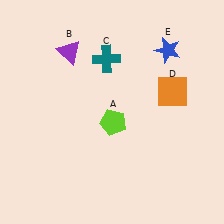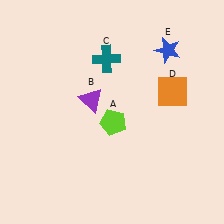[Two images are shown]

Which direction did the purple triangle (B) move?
The purple triangle (B) moved down.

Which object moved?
The purple triangle (B) moved down.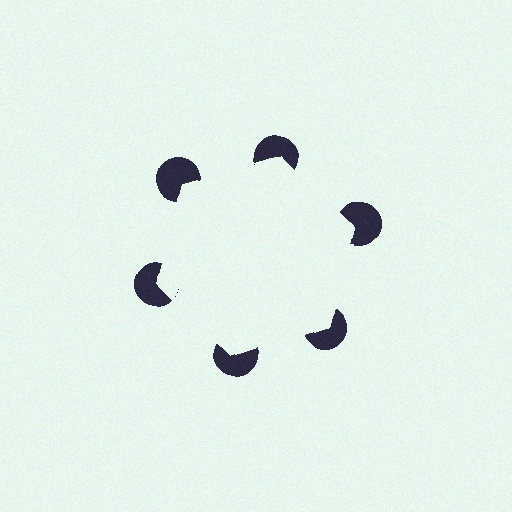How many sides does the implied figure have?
6 sides.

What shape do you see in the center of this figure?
An illusory hexagon — its edges are inferred from the aligned wedge cuts in the pac-man discs, not physically drawn.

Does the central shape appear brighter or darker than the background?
It typically appears slightly brighter than the background, even though no actual brightness change is drawn.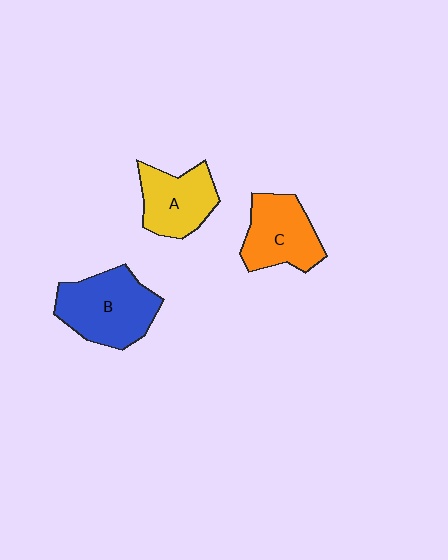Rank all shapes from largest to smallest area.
From largest to smallest: B (blue), C (orange), A (yellow).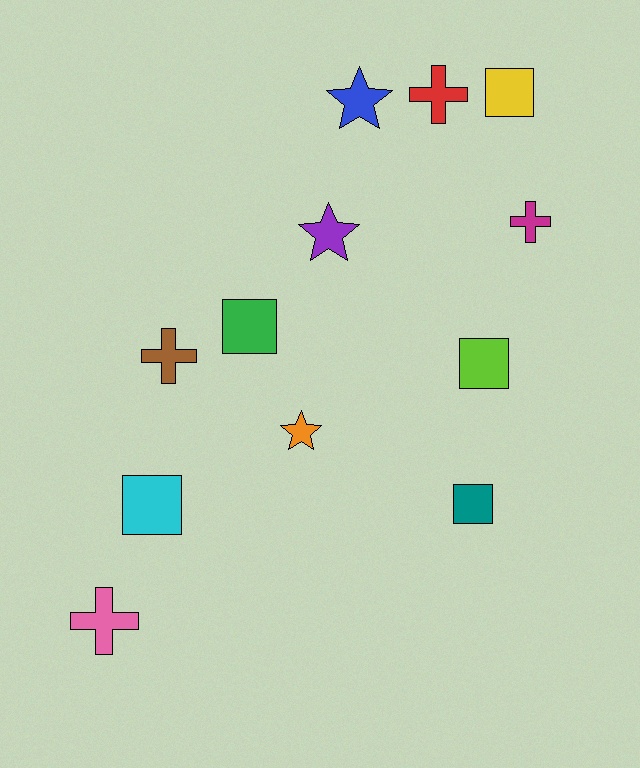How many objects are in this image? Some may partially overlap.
There are 12 objects.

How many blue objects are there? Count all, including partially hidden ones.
There is 1 blue object.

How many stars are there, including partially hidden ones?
There are 3 stars.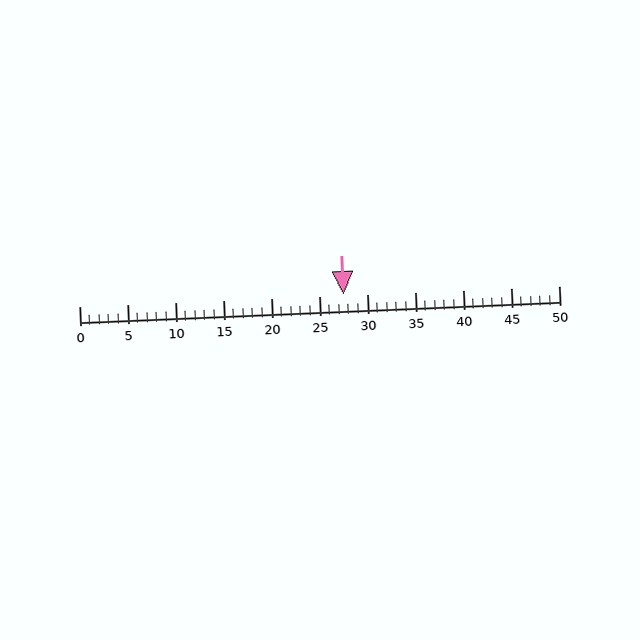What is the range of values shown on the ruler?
The ruler shows values from 0 to 50.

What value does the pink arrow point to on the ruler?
The pink arrow points to approximately 28.